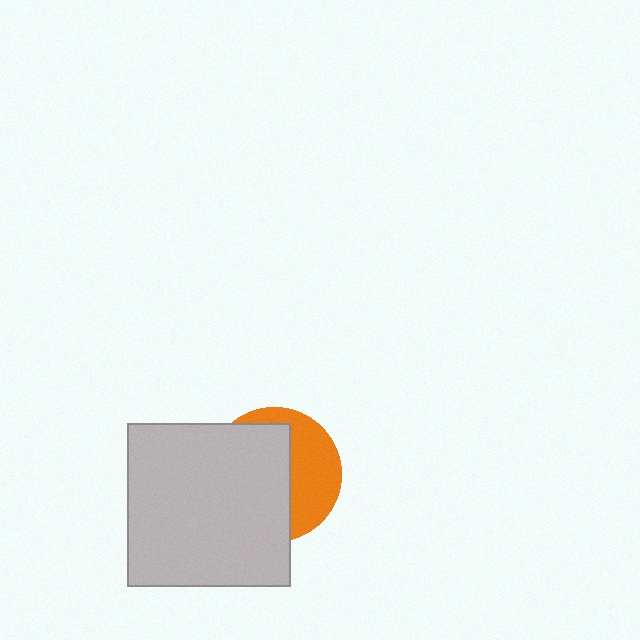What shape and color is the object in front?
The object in front is a light gray square.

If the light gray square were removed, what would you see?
You would see the complete orange circle.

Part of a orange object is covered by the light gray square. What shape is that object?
It is a circle.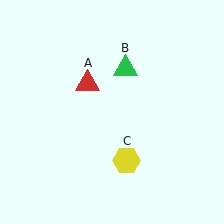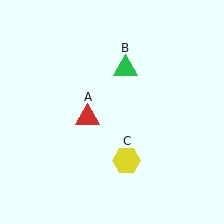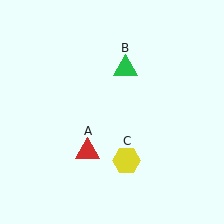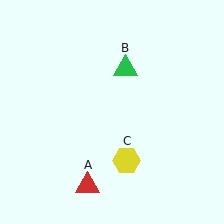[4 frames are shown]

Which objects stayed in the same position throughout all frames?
Green triangle (object B) and yellow hexagon (object C) remained stationary.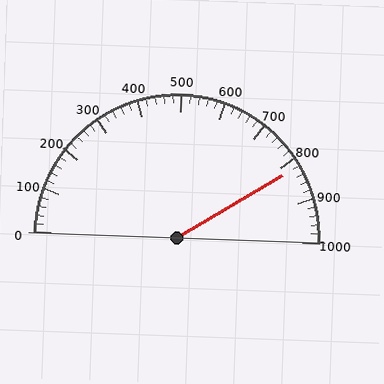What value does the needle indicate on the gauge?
The needle indicates approximately 820.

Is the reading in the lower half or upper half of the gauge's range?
The reading is in the upper half of the range (0 to 1000).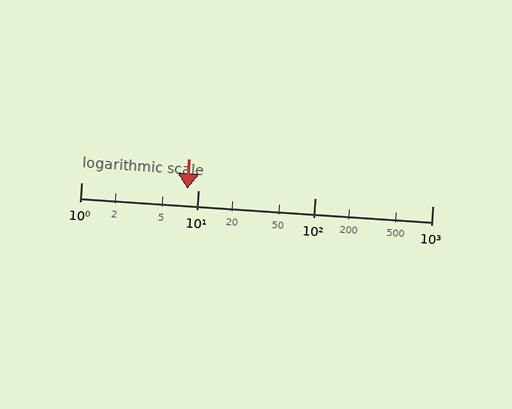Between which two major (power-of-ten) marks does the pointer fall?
The pointer is between 1 and 10.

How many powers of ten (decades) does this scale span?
The scale spans 3 decades, from 1 to 1000.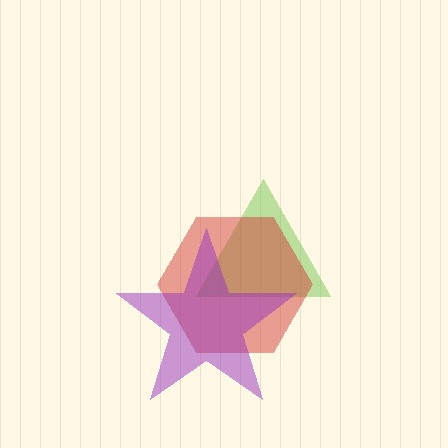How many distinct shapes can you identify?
There are 3 distinct shapes: a lime triangle, a red hexagon, a purple star.